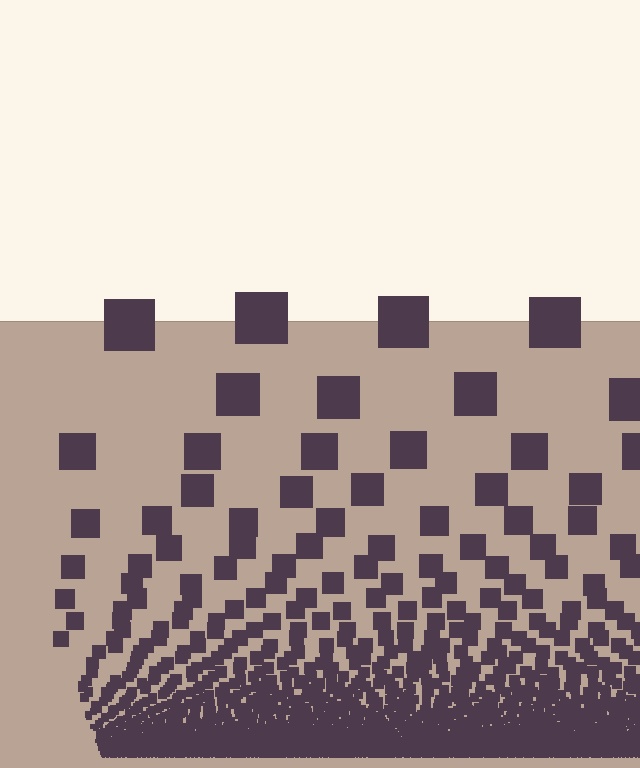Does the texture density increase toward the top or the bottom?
Density increases toward the bottom.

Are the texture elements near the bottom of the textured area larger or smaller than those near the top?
Smaller. The gradient is inverted — elements near the bottom are smaller and denser.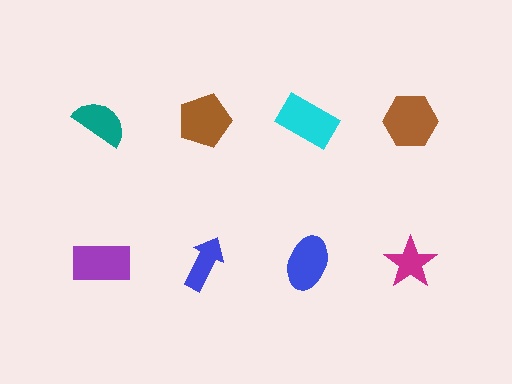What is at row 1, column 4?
A brown hexagon.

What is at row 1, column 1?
A teal semicircle.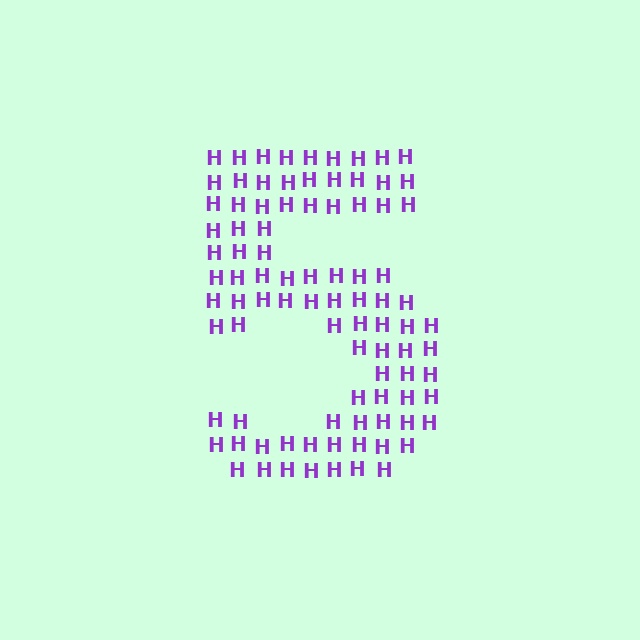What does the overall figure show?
The overall figure shows the digit 5.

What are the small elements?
The small elements are letter H's.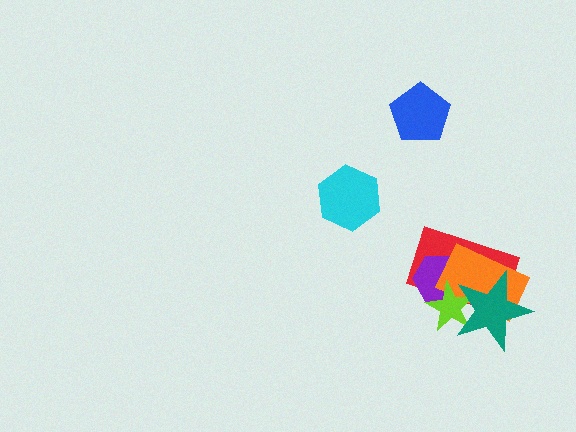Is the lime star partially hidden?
Yes, it is partially covered by another shape.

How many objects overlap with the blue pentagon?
0 objects overlap with the blue pentagon.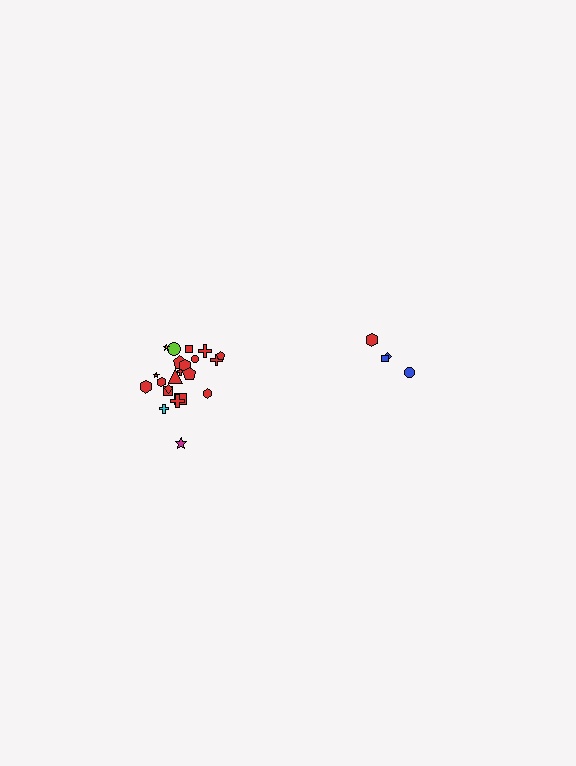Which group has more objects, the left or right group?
The left group.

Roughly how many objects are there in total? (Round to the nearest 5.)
Roughly 25 objects in total.